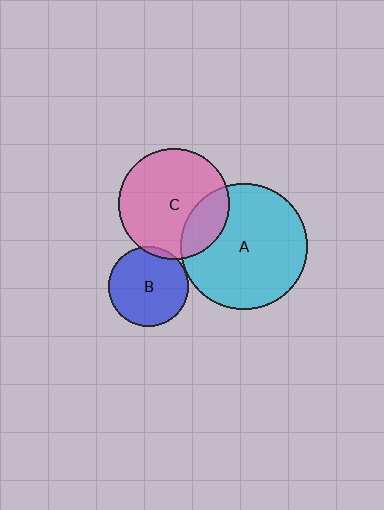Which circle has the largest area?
Circle A (cyan).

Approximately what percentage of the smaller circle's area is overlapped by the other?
Approximately 25%.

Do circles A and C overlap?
Yes.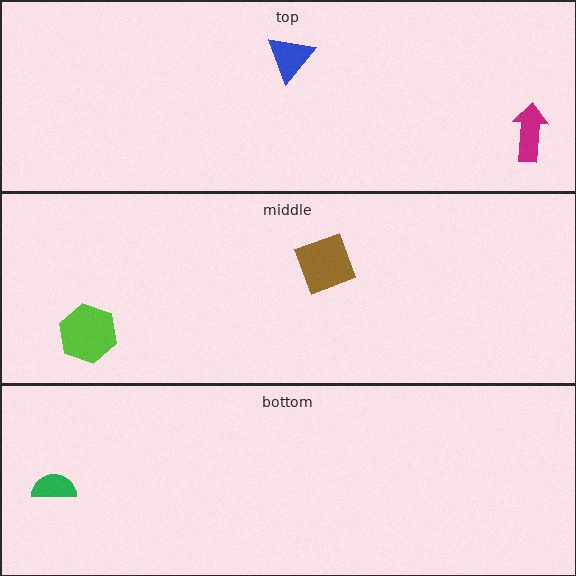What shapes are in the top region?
The magenta arrow, the blue triangle.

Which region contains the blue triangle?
The top region.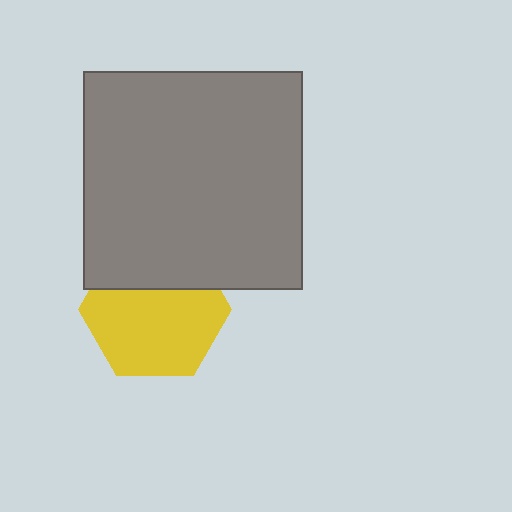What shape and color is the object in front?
The object in front is a gray square.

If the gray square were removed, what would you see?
You would see the complete yellow hexagon.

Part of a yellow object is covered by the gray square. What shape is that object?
It is a hexagon.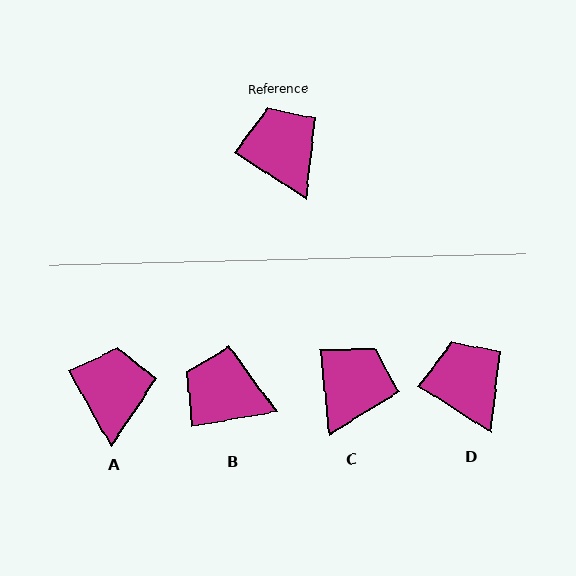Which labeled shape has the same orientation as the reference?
D.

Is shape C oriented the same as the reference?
No, it is off by about 51 degrees.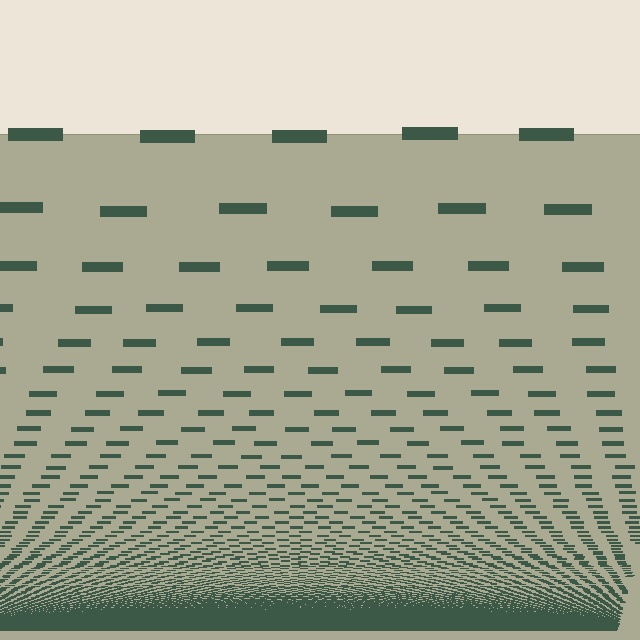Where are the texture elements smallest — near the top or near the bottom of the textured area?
Near the bottom.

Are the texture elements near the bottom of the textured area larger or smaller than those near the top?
Smaller. The gradient is inverted — elements near the bottom are smaller and denser.